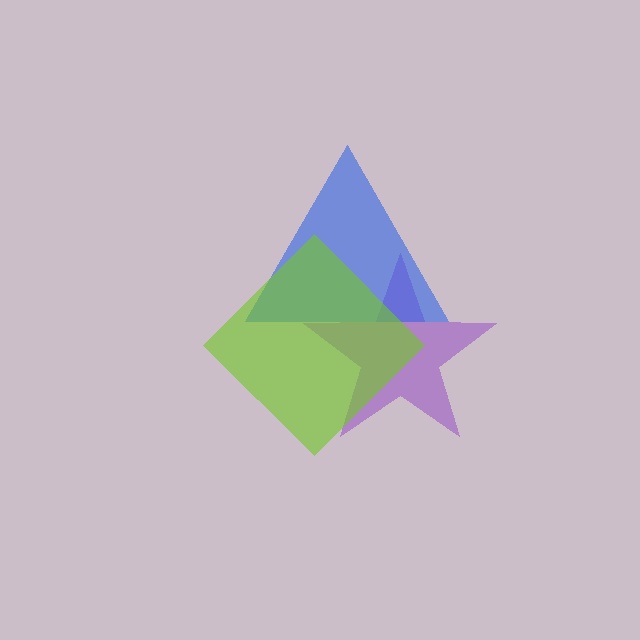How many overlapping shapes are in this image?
There are 3 overlapping shapes in the image.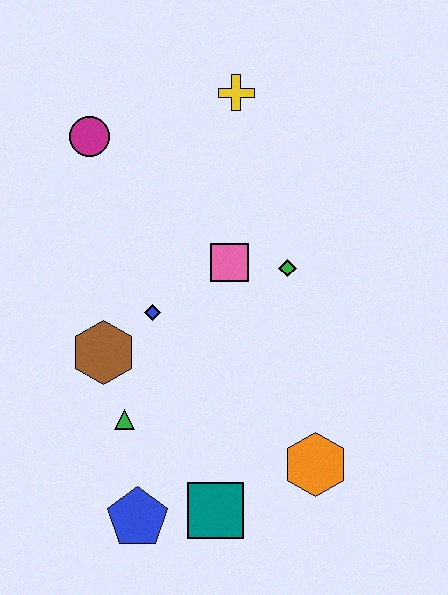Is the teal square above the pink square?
No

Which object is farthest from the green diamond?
The blue pentagon is farthest from the green diamond.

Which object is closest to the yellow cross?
The magenta circle is closest to the yellow cross.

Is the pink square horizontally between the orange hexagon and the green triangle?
Yes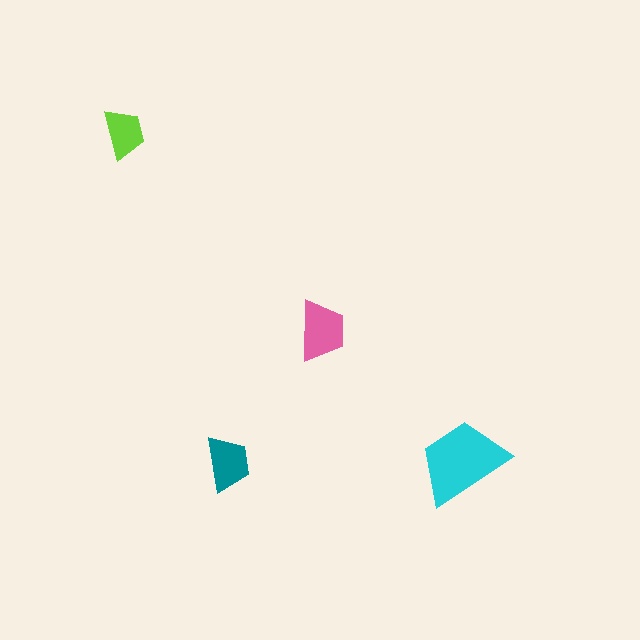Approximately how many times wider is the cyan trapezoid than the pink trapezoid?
About 1.5 times wider.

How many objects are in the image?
There are 4 objects in the image.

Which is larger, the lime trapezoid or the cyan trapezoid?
The cyan one.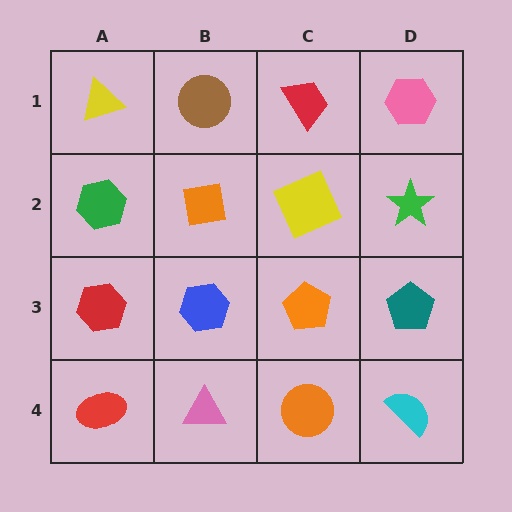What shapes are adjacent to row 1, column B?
An orange square (row 2, column B), a yellow triangle (row 1, column A), a red trapezoid (row 1, column C).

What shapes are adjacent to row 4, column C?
An orange pentagon (row 3, column C), a pink triangle (row 4, column B), a cyan semicircle (row 4, column D).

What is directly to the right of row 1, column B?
A red trapezoid.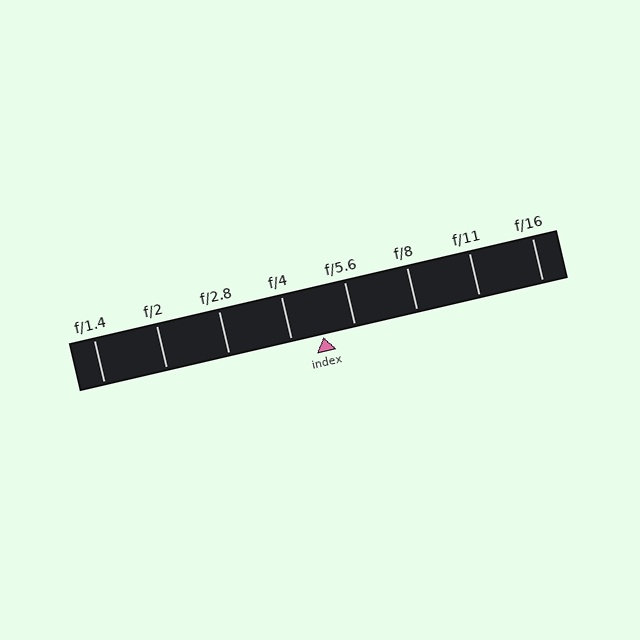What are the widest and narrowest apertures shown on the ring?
The widest aperture shown is f/1.4 and the narrowest is f/16.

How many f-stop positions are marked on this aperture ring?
There are 8 f-stop positions marked.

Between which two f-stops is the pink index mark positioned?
The index mark is between f/4 and f/5.6.